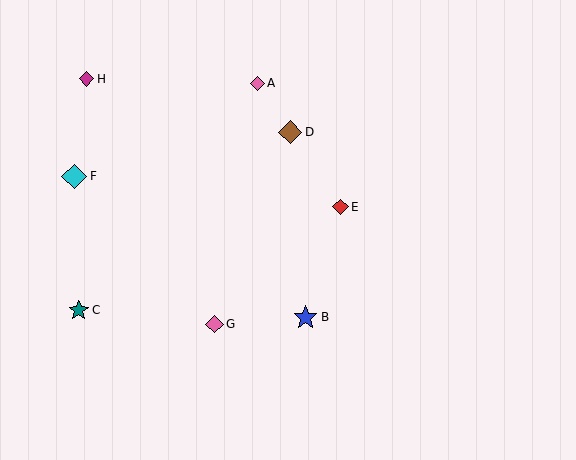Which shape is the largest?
The cyan diamond (labeled F) is the largest.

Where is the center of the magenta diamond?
The center of the magenta diamond is at (86, 79).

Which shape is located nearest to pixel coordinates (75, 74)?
The magenta diamond (labeled H) at (86, 79) is nearest to that location.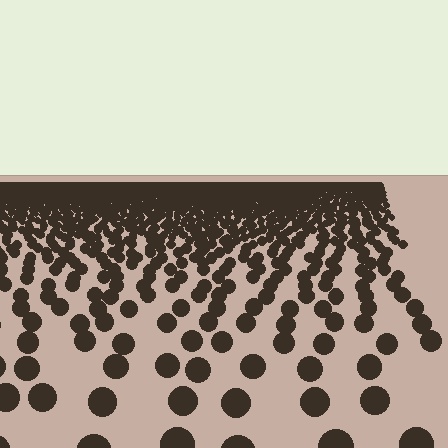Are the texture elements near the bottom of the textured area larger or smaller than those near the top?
Larger. Near the bottom, elements are closer to the viewer and appear at a bigger on-screen size.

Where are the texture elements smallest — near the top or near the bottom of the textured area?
Near the top.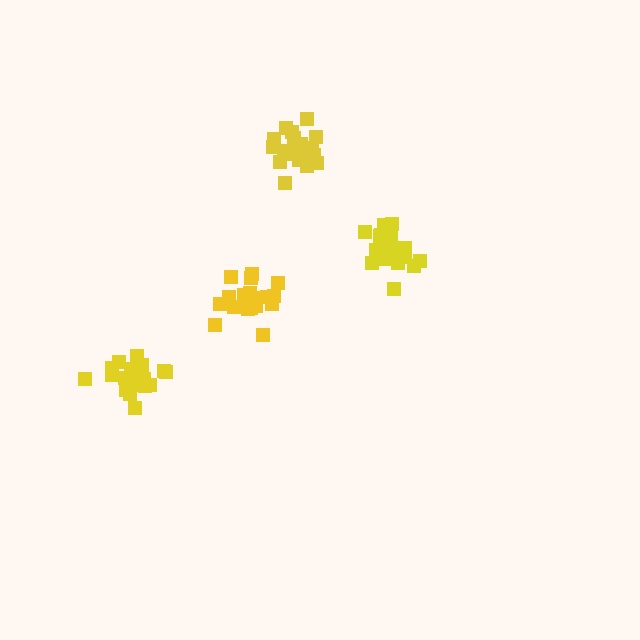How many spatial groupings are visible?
There are 4 spatial groupings.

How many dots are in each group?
Group 1: 21 dots, Group 2: 20 dots, Group 3: 21 dots, Group 4: 19 dots (81 total).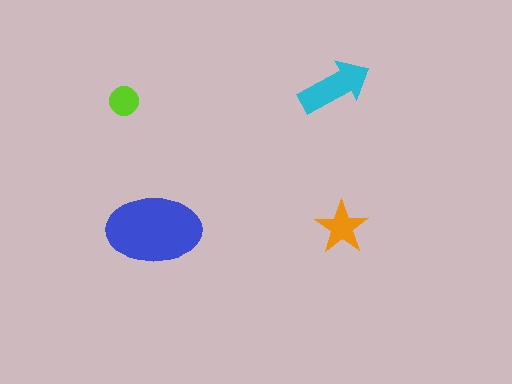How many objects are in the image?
There are 4 objects in the image.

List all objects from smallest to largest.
The lime circle, the orange star, the cyan arrow, the blue ellipse.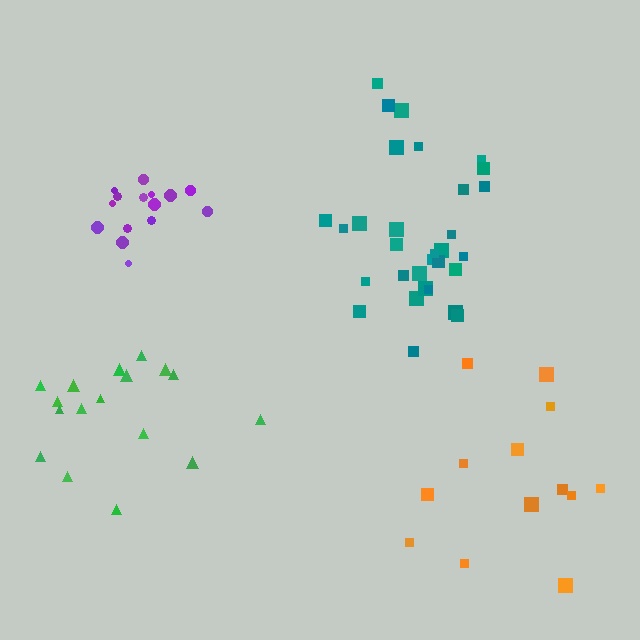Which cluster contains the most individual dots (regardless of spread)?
Teal (31).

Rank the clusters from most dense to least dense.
purple, teal, green, orange.